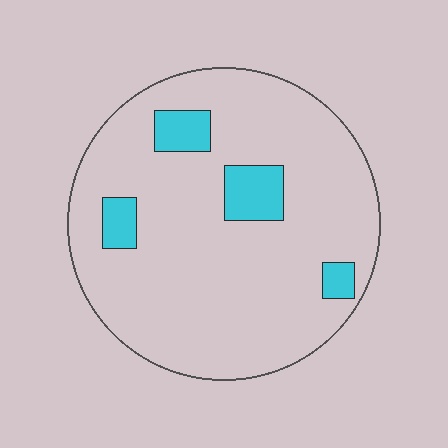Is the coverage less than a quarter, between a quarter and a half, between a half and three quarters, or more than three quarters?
Less than a quarter.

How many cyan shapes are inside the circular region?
4.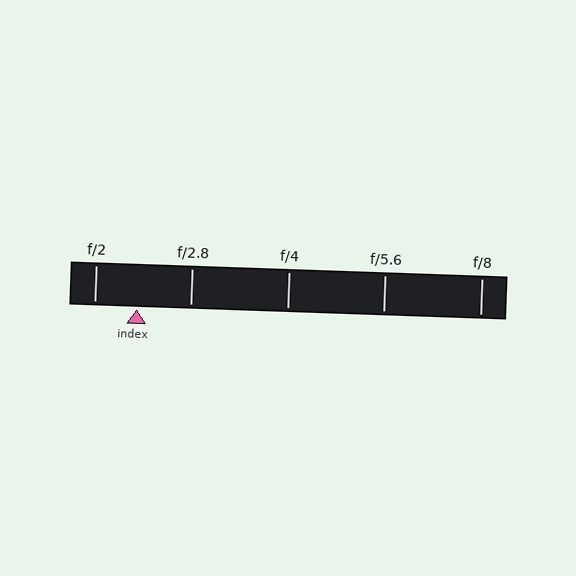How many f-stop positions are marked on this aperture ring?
There are 5 f-stop positions marked.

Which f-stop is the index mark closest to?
The index mark is closest to f/2.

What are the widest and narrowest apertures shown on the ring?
The widest aperture shown is f/2 and the narrowest is f/8.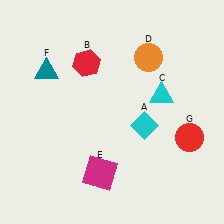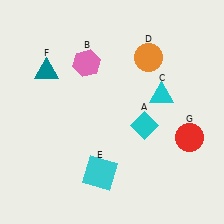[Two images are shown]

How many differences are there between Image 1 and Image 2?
There are 2 differences between the two images.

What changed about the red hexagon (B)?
In Image 1, B is red. In Image 2, it changed to pink.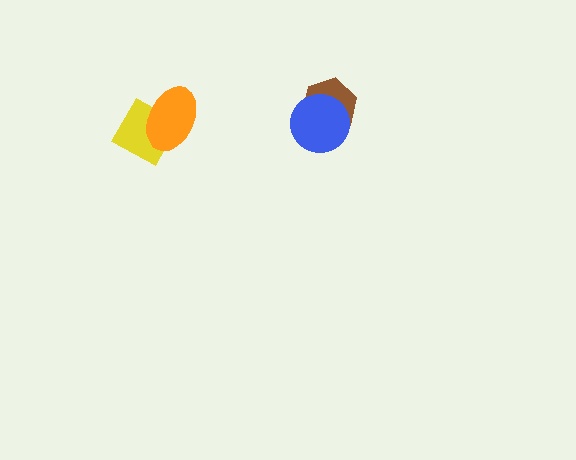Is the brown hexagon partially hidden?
Yes, it is partially covered by another shape.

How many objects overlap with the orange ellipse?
1 object overlaps with the orange ellipse.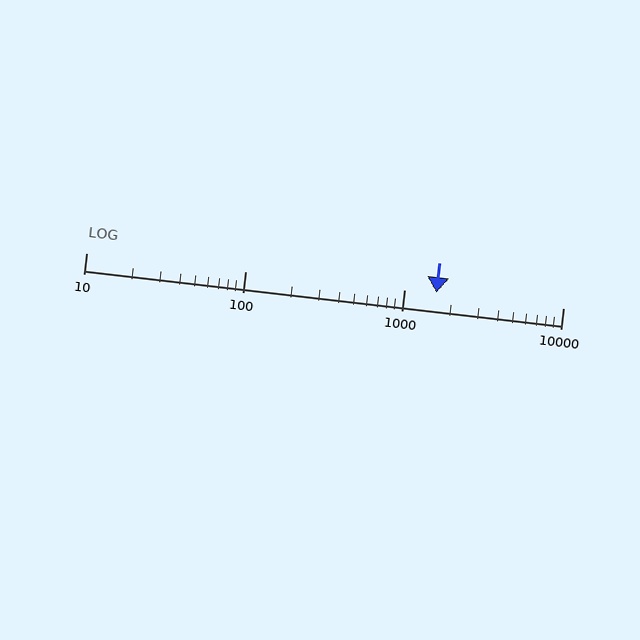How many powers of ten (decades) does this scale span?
The scale spans 3 decades, from 10 to 10000.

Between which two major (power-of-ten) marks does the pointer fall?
The pointer is between 1000 and 10000.